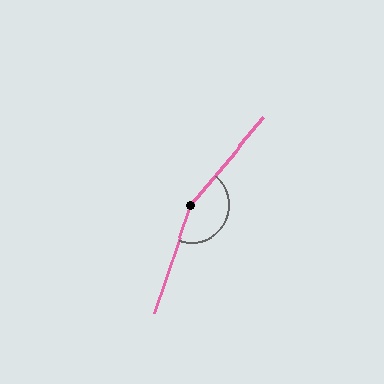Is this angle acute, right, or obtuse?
It is obtuse.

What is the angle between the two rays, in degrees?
Approximately 159 degrees.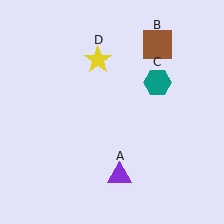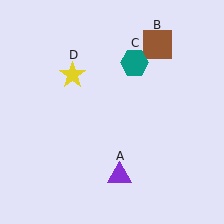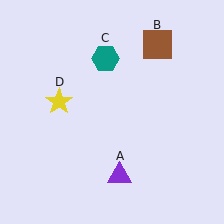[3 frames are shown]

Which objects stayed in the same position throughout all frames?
Purple triangle (object A) and brown square (object B) remained stationary.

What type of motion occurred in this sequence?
The teal hexagon (object C), yellow star (object D) rotated counterclockwise around the center of the scene.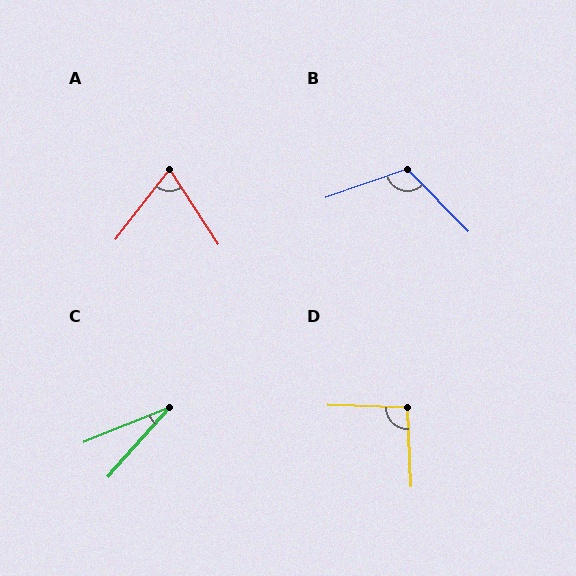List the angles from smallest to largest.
C (27°), A (70°), D (94°), B (115°).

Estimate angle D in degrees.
Approximately 94 degrees.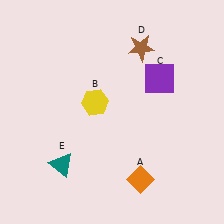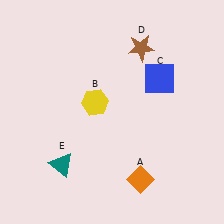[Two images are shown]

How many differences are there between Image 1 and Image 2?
There is 1 difference between the two images.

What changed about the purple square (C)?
In Image 1, C is purple. In Image 2, it changed to blue.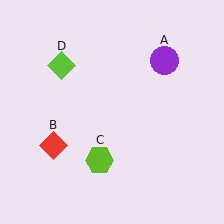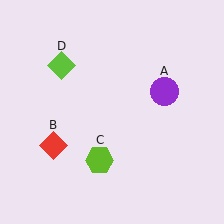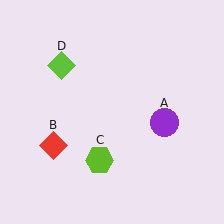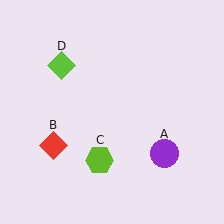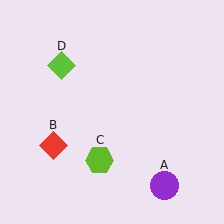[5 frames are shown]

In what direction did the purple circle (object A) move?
The purple circle (object A) moved down.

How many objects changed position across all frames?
1 object changed position: purple circle (object A).